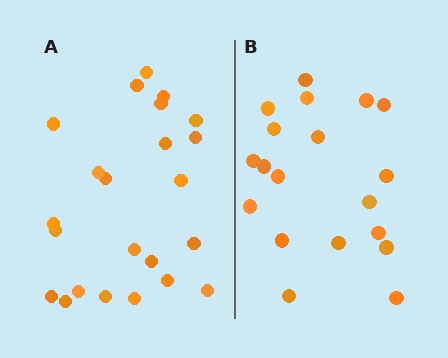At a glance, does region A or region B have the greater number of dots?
Region A (the left region) has more dots.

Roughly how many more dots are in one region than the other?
Region A has about 4 more dots than region B.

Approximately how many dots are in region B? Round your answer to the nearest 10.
About 20 dots. (The exact count is 19, which rounds to 20.)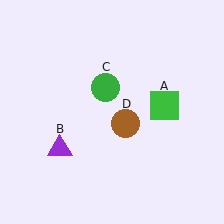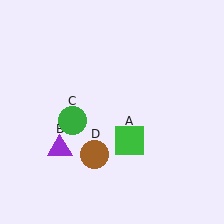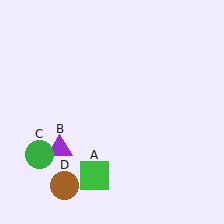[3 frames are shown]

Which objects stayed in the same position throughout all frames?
Purple triangle (object B) remained stationary.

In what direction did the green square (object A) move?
The green square (object A) moved down and to the left.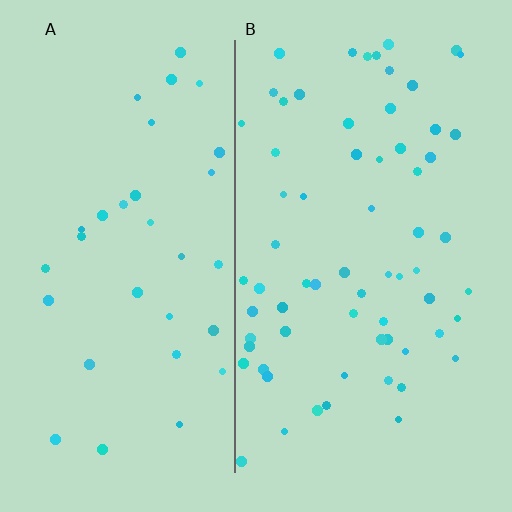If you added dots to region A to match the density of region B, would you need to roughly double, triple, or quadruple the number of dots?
Approximately double.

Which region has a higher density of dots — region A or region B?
B (the right).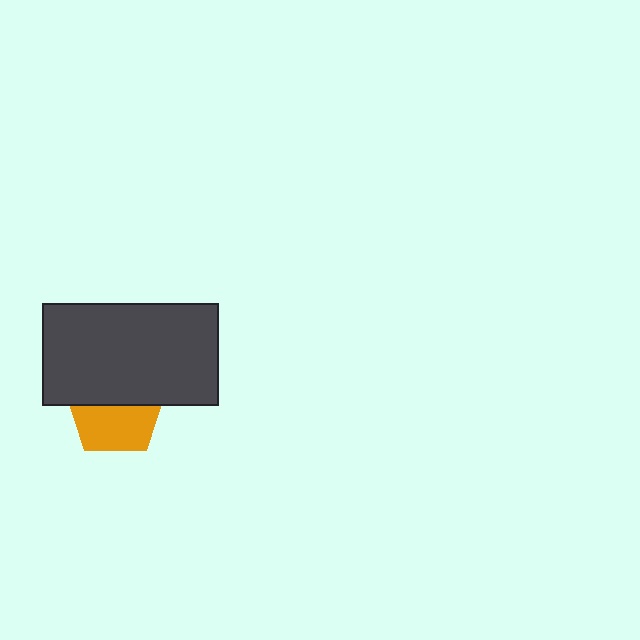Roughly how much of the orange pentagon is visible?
About half of it is visible (roughly 53%).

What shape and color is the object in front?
The object in front is a dark gray rectangle.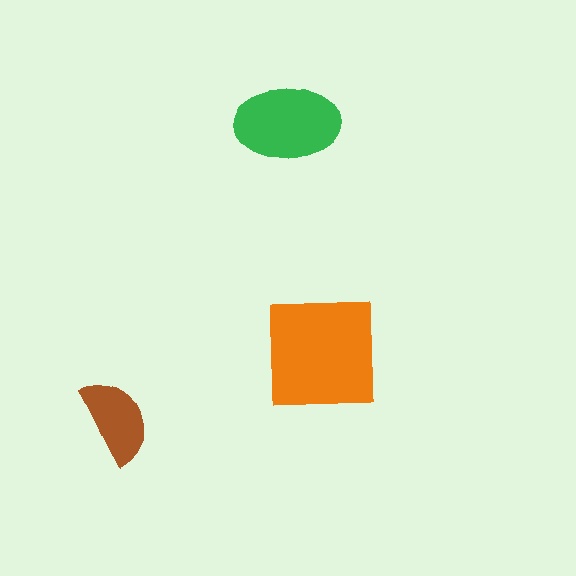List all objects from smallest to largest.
The brown semicircle, the green ellipse, the orange square.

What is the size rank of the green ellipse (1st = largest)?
2nd.